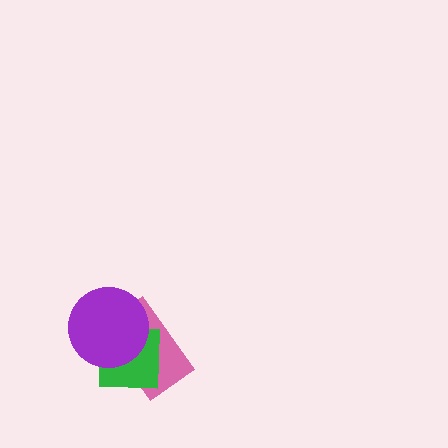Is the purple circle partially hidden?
No, no other shape covers it.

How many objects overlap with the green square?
2 objects overlap with the green square.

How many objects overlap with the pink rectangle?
2 objects overlap with the pink rectangle.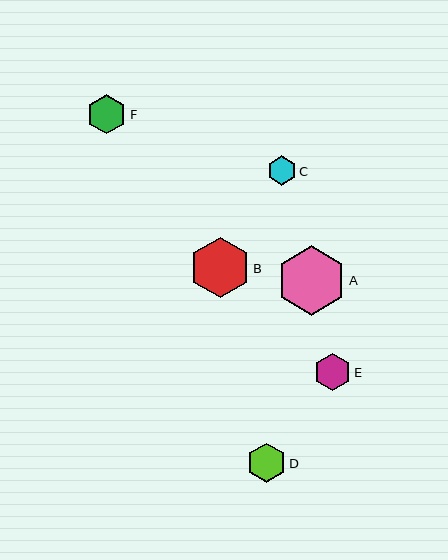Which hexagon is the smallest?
Hexagon C is the smallest with a size of approximately 29 pixels.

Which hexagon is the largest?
Hexagon A is the largest with a size of approximately 69 pixels.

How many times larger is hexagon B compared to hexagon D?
Hexagon B is approximately 1.6 times the size of hexagon D.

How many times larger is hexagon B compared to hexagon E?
Hexagon B is approximately 1.6 times the size of hexagon E.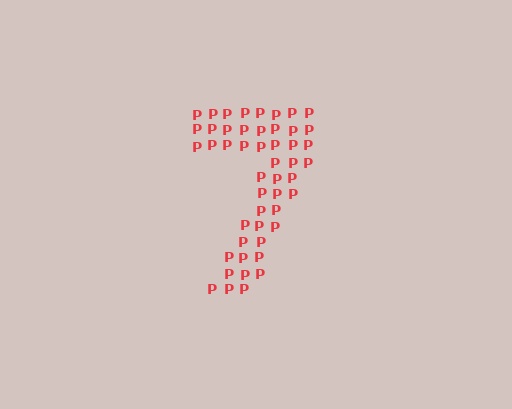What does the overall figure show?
The overall figure shows the digit 7.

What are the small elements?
The small elements are letter P's.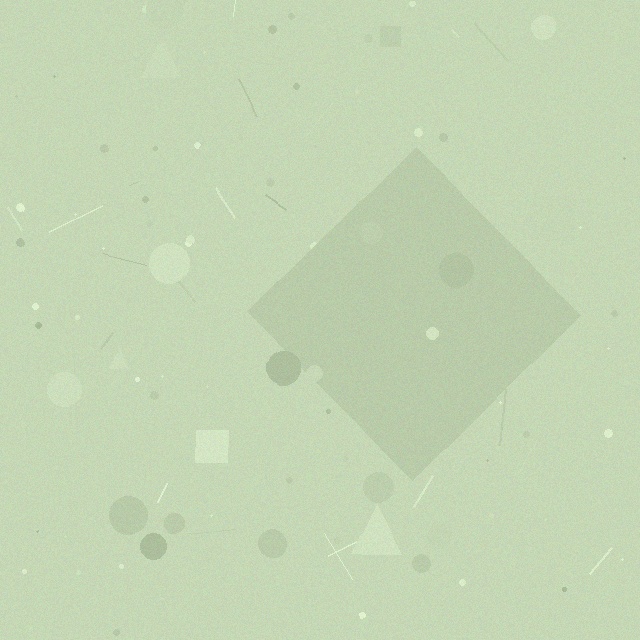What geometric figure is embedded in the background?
A diamond is embedded in the background.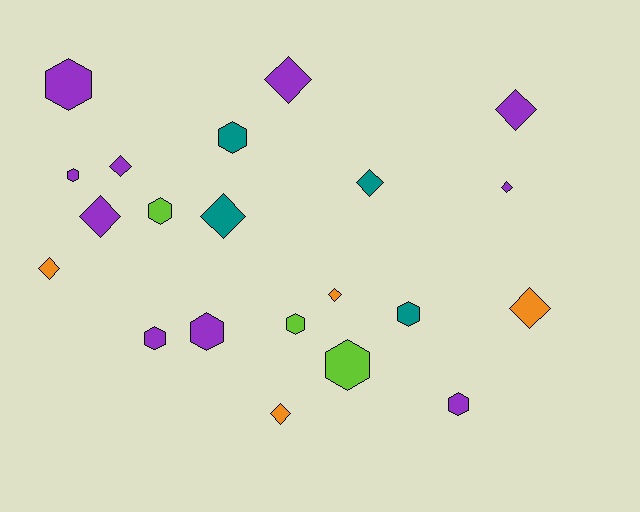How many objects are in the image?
There are 21 objects.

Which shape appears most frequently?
Diamond, with 11 objects.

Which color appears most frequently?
Purple, with 10 objects.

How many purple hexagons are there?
There are 5 purple hexagons.